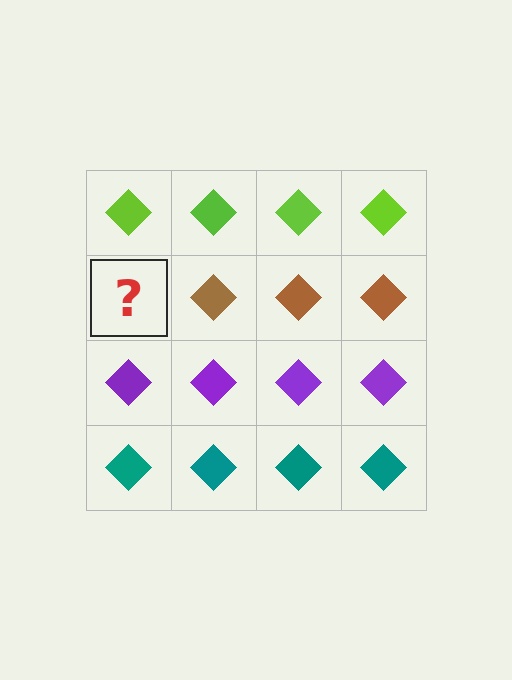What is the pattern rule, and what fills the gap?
The rule is that each row has a consistent color. The gap should be filled with a brown diamond.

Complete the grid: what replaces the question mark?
The question mark should be replaced with a brown diamond.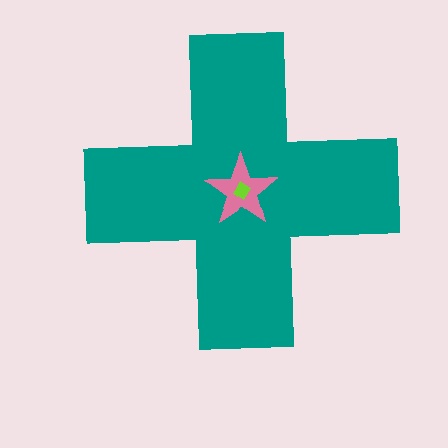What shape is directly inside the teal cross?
The pink star.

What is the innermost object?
The lime diamond.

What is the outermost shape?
The teal cross.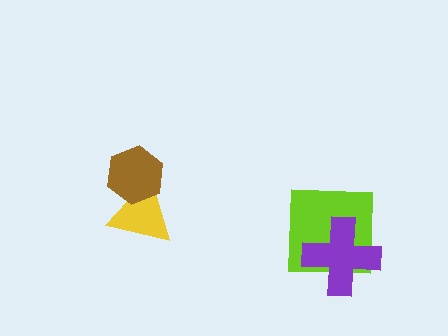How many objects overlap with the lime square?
1 object overlaps with the lime square.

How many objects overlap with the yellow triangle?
1 object overlaps with the yellow triangle.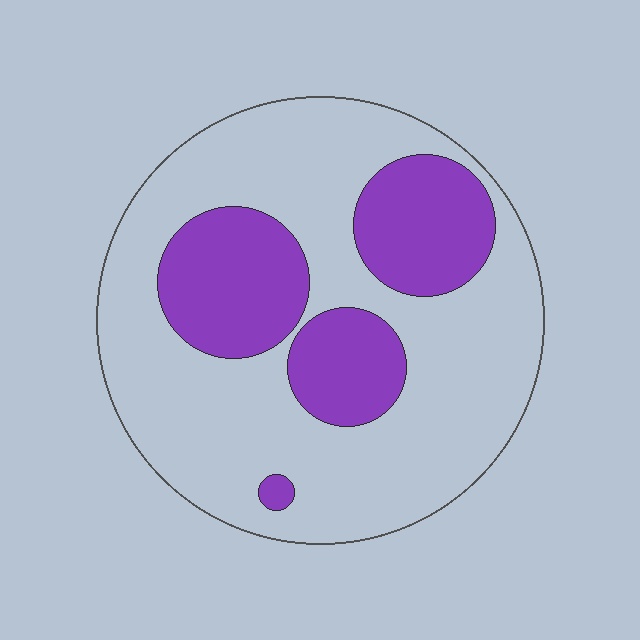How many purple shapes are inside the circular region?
4.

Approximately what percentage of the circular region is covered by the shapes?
Approximately 30%.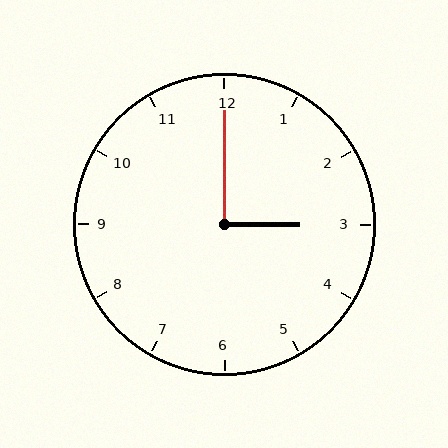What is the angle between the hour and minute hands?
Approximately 90 degrees.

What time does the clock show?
3:00.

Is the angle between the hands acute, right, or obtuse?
It is right.